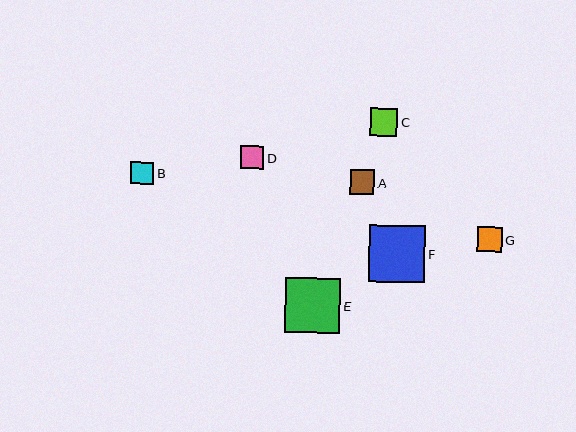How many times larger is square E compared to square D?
Square E is approximately 2.3 times the size of square D.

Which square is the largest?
Square F is the largest with a size of approximately 57 pixels.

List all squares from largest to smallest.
From largest to smallest: F, E, C, G, A, D, B.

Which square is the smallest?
Square B is the smallest with a size of approximately 23 pixels.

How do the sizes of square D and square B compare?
Square D and square B are approximately the same size.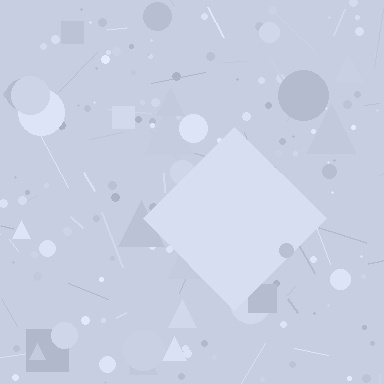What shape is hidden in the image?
A diamond is hidden in the image.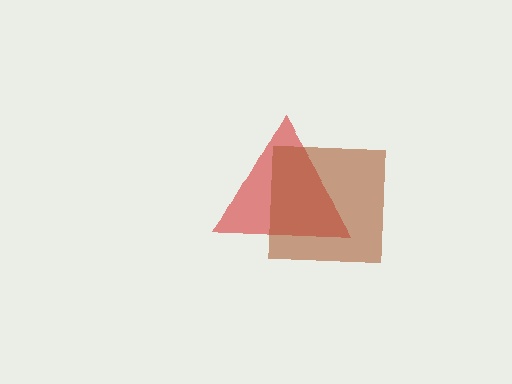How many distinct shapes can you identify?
There are 2 distinct shapes: a red triangle, a brown square.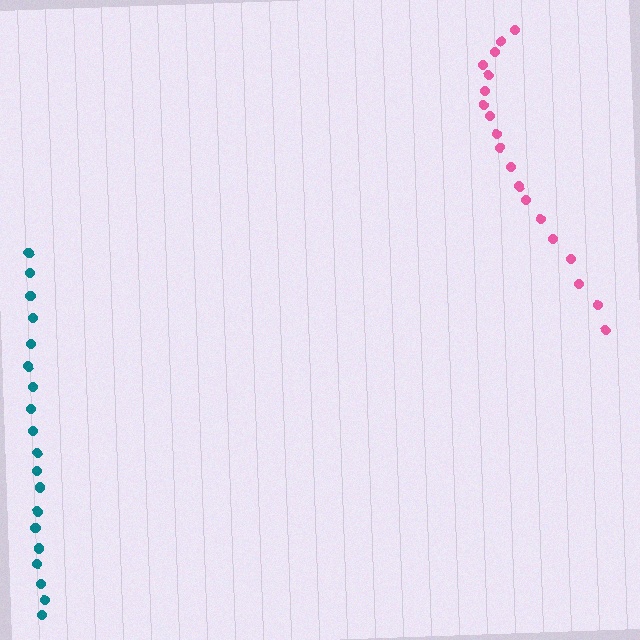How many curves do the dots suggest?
There are 2 distinct paths.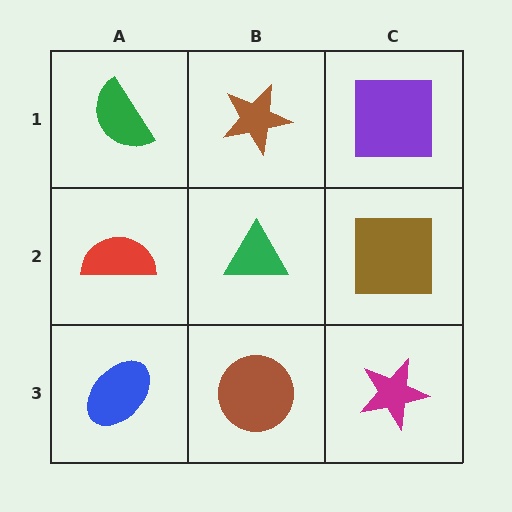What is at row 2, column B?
A green triangle.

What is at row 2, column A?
A red semicircle.